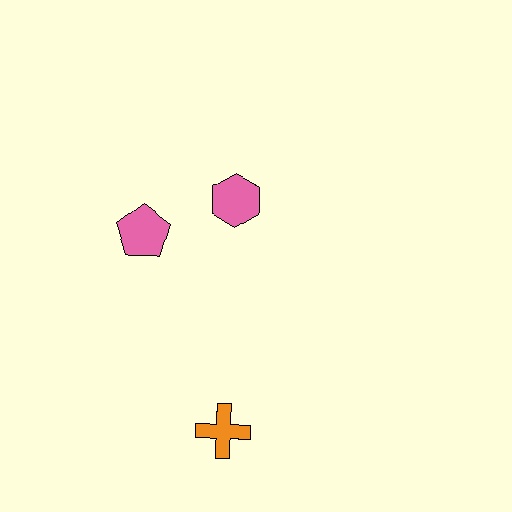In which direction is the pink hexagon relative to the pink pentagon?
The pink hexagon is to the right of the pink pentagon.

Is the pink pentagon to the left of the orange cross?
Yes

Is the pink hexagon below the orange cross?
No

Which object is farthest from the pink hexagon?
The orange cross is farthest from the pink hexagon.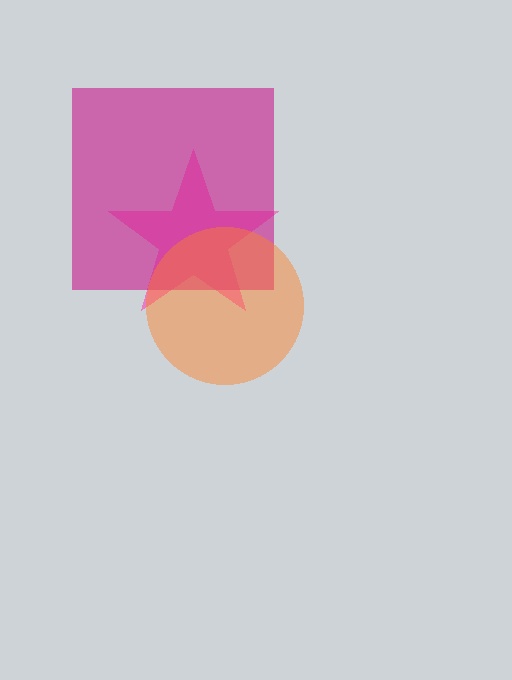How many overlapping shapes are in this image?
There are 3 overlapping shapes in the image.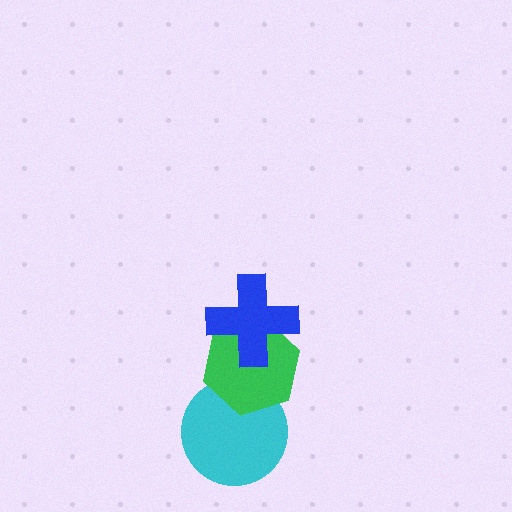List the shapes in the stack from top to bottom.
From top to bottom: the blue cross, the green hexagon, the cyan circle.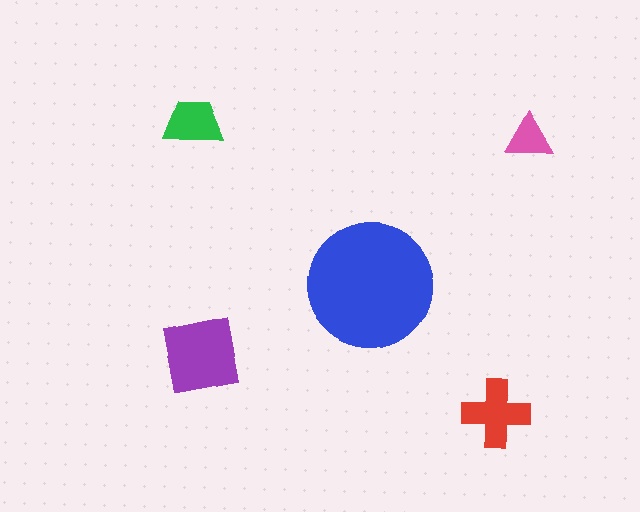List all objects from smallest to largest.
The pink triangle, the green trapezoid, the red cross, the purple square, the blue circle.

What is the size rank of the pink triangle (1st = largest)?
5th.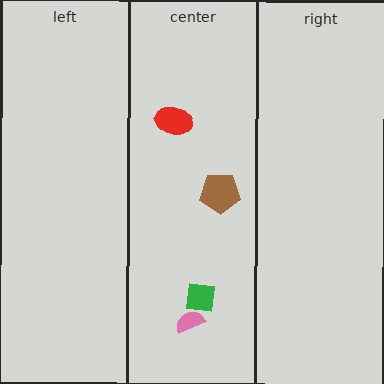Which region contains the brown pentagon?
The center region.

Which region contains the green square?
The center region.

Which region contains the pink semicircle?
The center region.